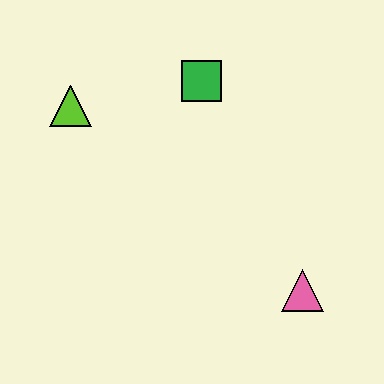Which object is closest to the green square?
The lime triangle is closest to the green square.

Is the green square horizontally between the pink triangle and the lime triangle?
Yes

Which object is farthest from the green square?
The pink triangle is farthest from the green square.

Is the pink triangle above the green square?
No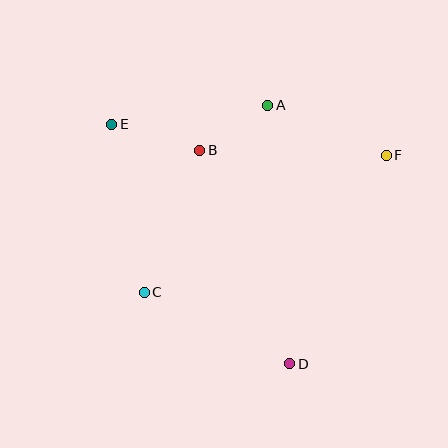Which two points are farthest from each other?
Points D and E are farthest from each other.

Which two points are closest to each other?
Points A and B are closest to each other.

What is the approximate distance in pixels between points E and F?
The distance between E and F is approximately 276 pixels.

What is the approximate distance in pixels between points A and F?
The distance between A and F is approximately 129 pixels.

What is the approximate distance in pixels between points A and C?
The distance between A and C is approximately 224 pixels.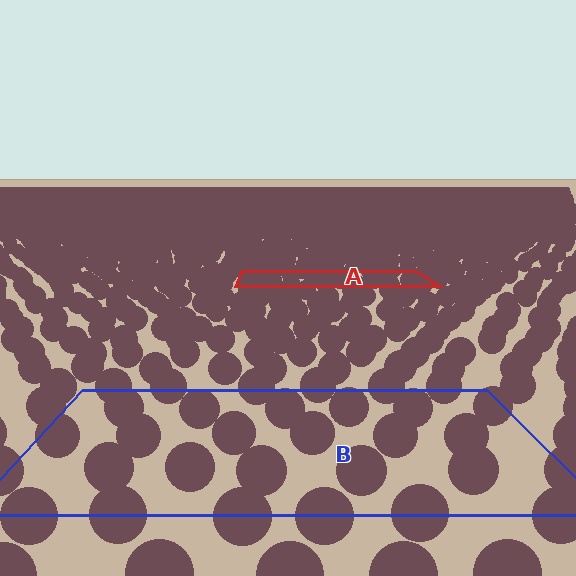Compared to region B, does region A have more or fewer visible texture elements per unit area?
Region A has more texture elements per unit area — they are packed more densely because it is farther away.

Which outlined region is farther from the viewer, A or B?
Region A is farther from the viewer — the texture elements inside it appear smaller and more densely packed.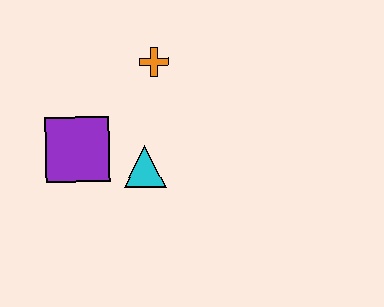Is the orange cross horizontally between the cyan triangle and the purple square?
No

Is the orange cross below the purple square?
No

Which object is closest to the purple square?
The cyan triangle is closest to the purple square.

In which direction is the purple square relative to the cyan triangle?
The purple square is to the left of the cyan triangle.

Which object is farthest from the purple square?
The orange cross is farthest from the purple square.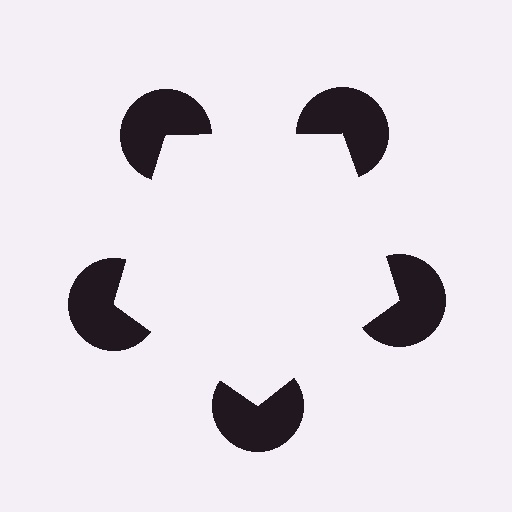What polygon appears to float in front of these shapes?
An illusory pentagon — its edges are inferred from the aligned wedge cuts in the pac-man discs, not physically drawn.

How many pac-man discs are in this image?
There are 5 — one at each vertex of the illusory pentagon.